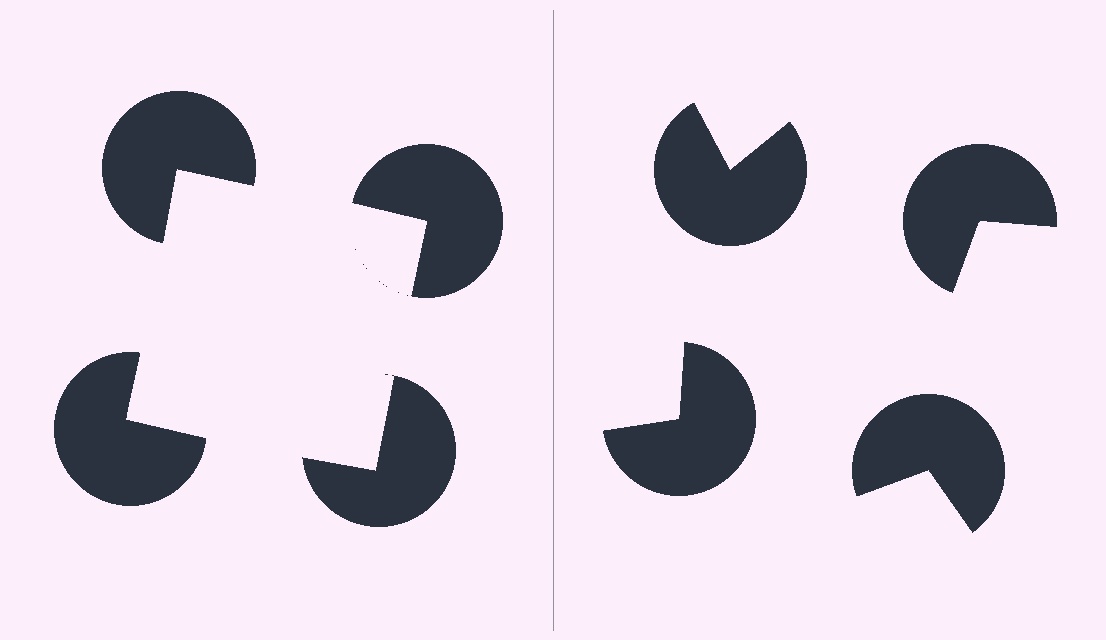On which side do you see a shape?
An illusory square appears on the left side. On the right side the wedge cuts are rotated, so no coherent shape forms.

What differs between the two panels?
The pac-man discs are positioned identically on both sides; only the wedge orientations differ. On the left they align to a square; on the right they are misaligned.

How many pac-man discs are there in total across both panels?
8 — 4 on each side.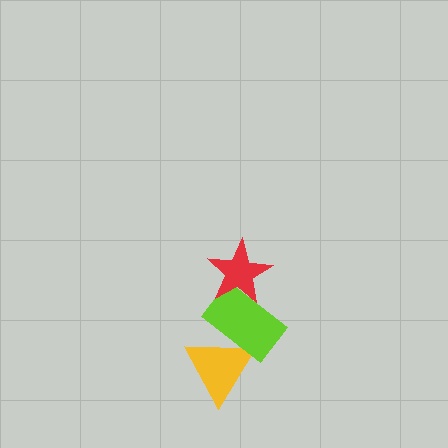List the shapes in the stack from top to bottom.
From top to bottom: the red star, the lime rectangle, the yellow triangle.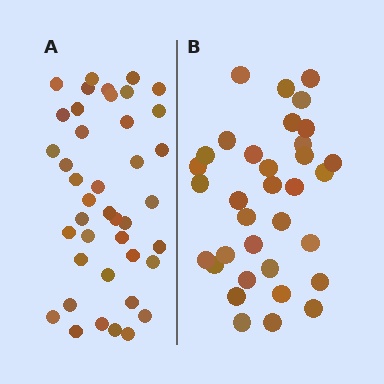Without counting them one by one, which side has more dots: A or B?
Region A (the left region) has more dots.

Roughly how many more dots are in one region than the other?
Region A has roughly 8 or so more dots than region B.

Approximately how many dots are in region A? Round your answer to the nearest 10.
About 40 dots. (The exact count is 41, which rounds to 40.)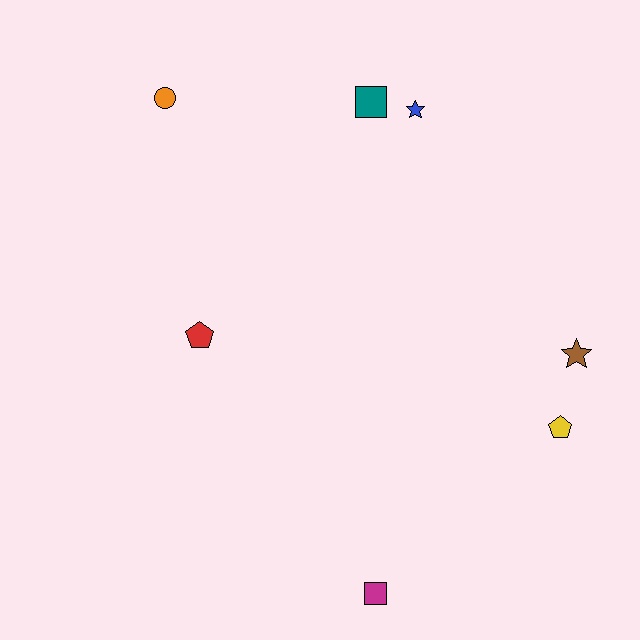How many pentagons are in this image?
There are 2 pentagons.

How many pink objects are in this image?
There are no pink objects.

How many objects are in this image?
There are 7 objects.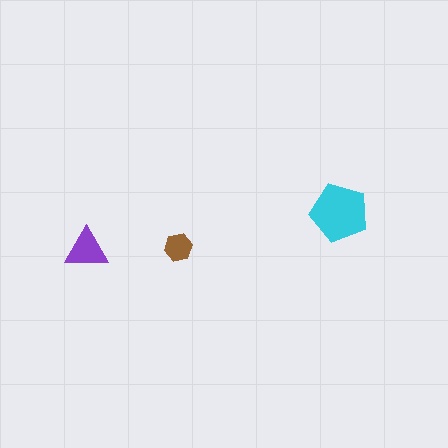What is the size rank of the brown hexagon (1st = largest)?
3rd.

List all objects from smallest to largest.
The brown hexagon, the purple triangle, the cyan pentagon.